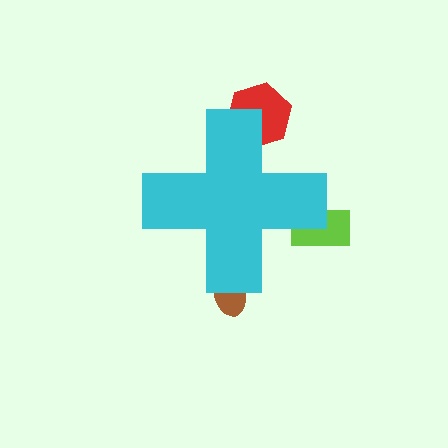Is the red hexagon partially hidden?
Yes, the red hexagon is partially hidden behind the cyan cross.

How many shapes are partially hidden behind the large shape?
3 shapes are partially hidden.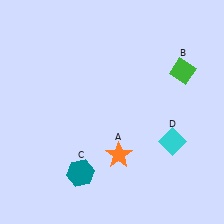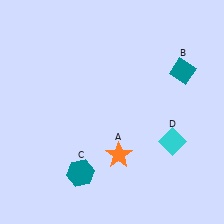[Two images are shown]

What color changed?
The diamond (B) changed from green in Image 1 to teal in Image 2.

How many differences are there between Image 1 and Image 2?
There is 1 difference between the two images.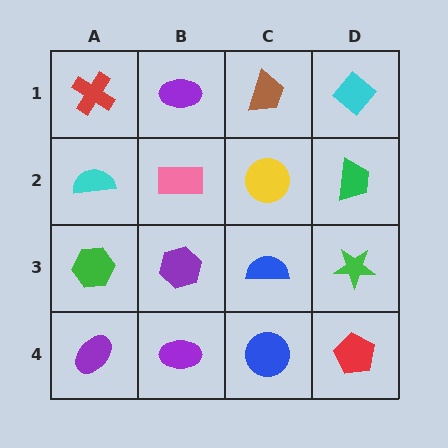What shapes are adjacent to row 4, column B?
A purple hexagon (row 3, column B), a purple ellipse (row 4, column A), a blue circle (row 4, column C).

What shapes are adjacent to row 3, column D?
A green trapezoid (row 2, column D), a red pentagon (row 4, column D), a blue semicircle (row 3, column C).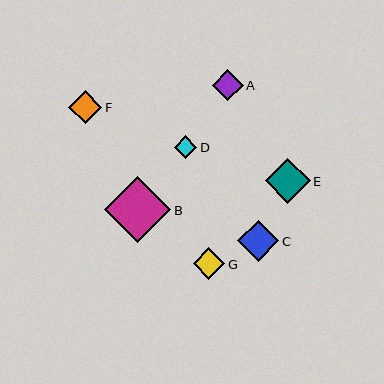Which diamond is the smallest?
Diamond D is the smallest with a size of approximately 22 pixels.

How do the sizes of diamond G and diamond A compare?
Diamond G and diamond A are approximately the same size.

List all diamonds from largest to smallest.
From largest to smallest: B, E, C, F, G, A, D.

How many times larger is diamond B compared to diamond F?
Diamond B is approximately 2.0 times the size of diamond F.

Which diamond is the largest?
Diamond B is the largest with a size of approximately 66 pixels.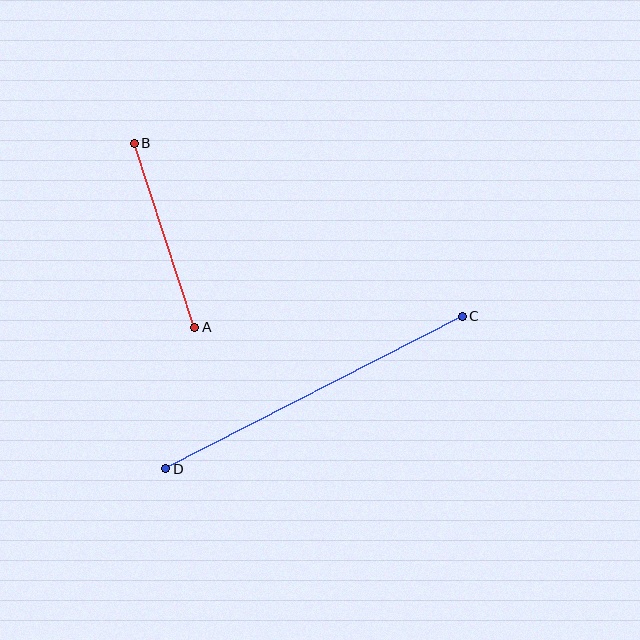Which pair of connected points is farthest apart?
Points C and D are farthest apart.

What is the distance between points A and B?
The distance is approximately 194 pixels.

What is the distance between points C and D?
The distance is approximately 334 pixels.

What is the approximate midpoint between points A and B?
The midpoint is at approximately (164, 235) pixels.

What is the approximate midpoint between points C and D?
The midpoint is at approximately (314, 393) pixels.